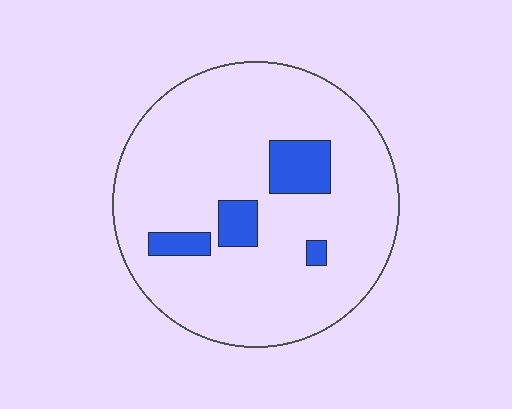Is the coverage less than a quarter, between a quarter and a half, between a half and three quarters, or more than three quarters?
Less than a quarter.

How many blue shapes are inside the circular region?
4.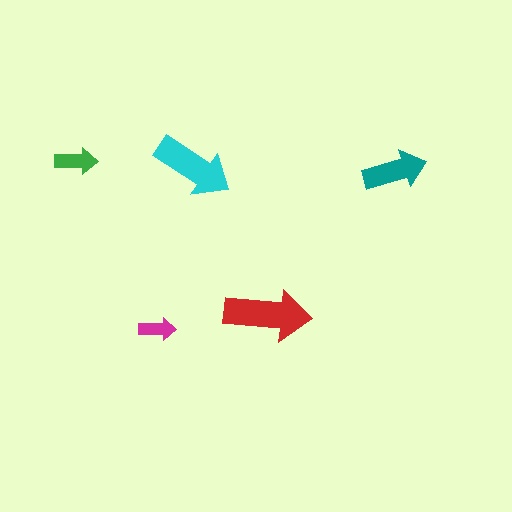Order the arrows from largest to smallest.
the red one, the cyan one, the teal one, the green one, the magenta one.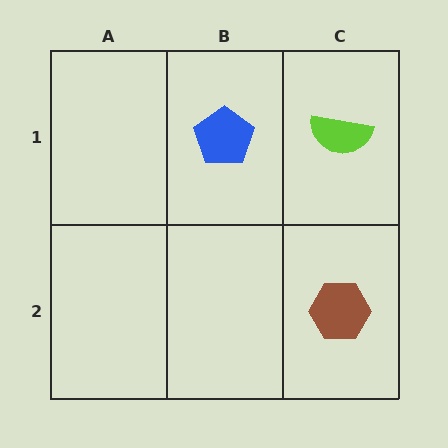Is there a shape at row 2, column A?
No, that cell is empty.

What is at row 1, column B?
A blue pentagon.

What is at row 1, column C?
A lime semicircle.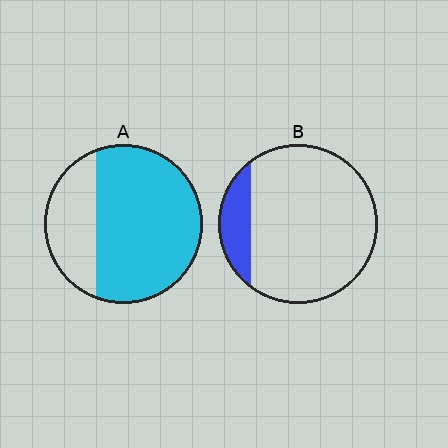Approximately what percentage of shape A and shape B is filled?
A is approximately 70% and B is approximately 15%.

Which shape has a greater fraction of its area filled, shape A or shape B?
Shape A.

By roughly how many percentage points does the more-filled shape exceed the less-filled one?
By roughly 55 percentage points (A over B).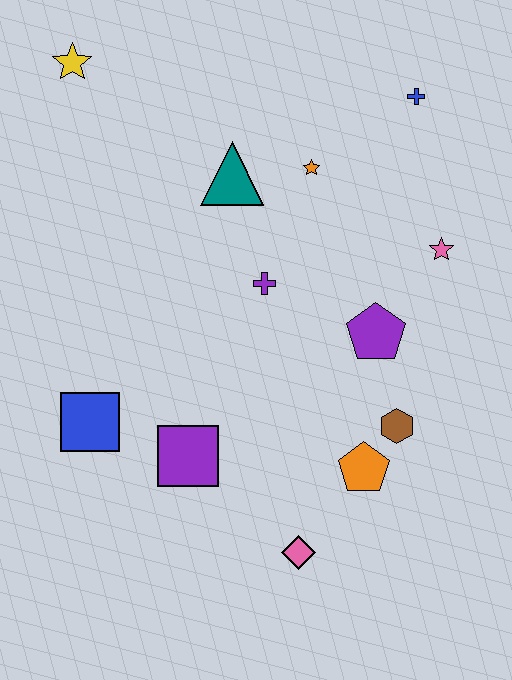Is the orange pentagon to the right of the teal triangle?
Yes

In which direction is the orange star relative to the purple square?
The orange star is above the purple square.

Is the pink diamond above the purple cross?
No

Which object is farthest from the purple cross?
The yellow star is farthest from the purple cross.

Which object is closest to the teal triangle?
The orange star is closest to the teal triangle.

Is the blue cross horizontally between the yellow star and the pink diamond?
No